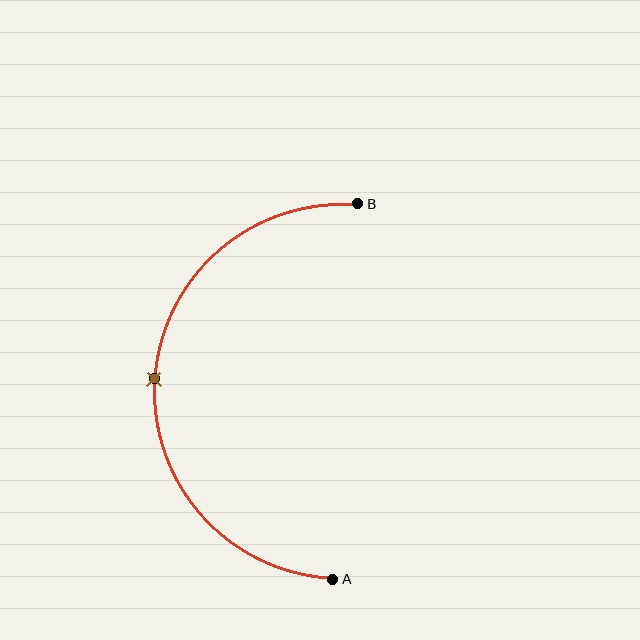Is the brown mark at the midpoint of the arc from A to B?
Yes. The brown mark lies on the arc at equal arc-length from both A and B — it is the arc midpoint.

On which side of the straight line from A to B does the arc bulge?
The arc bulges to the left of the straight line connecting A and B.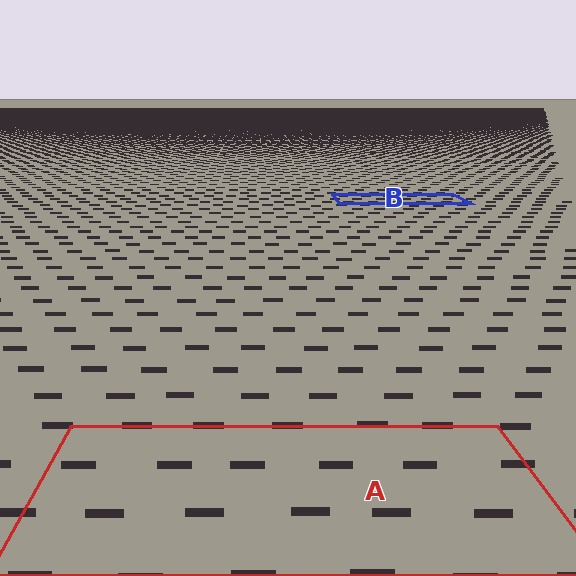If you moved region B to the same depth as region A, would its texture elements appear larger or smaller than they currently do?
They would appear larger. At a closer depth, the same texture elements are projected at a bigger on-screen size.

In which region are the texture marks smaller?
The texture marks are smaller in region B, because it is farther away.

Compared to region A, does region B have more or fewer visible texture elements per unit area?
Region B has more texture elements per unit area — they are packed more densely because it is farther away.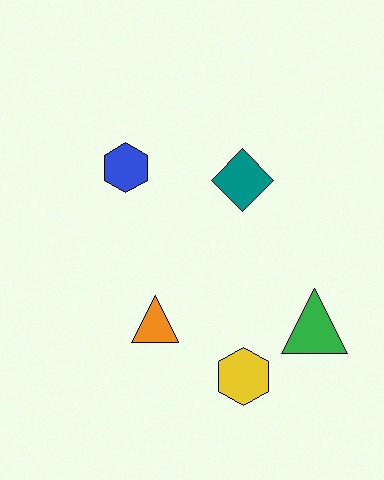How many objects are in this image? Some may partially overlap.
There are 5 objects.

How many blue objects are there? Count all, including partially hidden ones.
There is 1 blue object.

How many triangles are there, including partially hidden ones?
There are 2 triangles.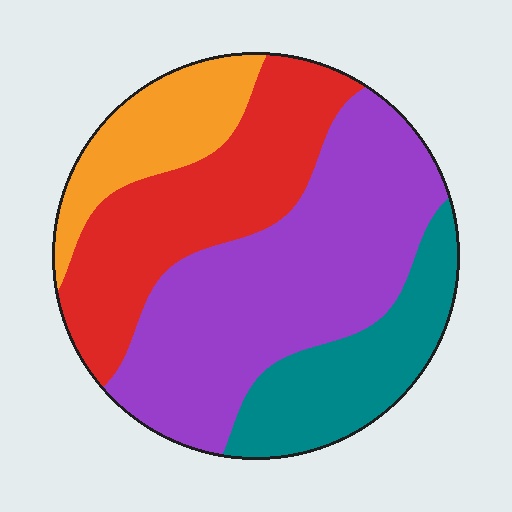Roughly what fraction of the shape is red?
Red takes up between a quarter and a half of the shape.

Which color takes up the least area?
Orange, at roughly 15%.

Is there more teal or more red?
Red.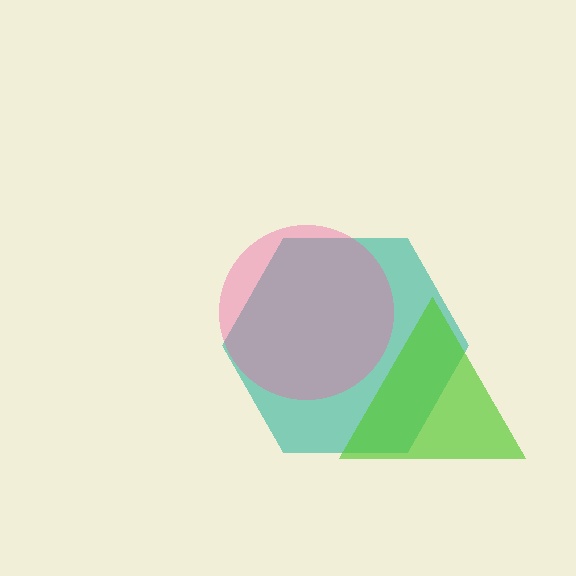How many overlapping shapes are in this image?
There are 3 overlapping shapes in the image.